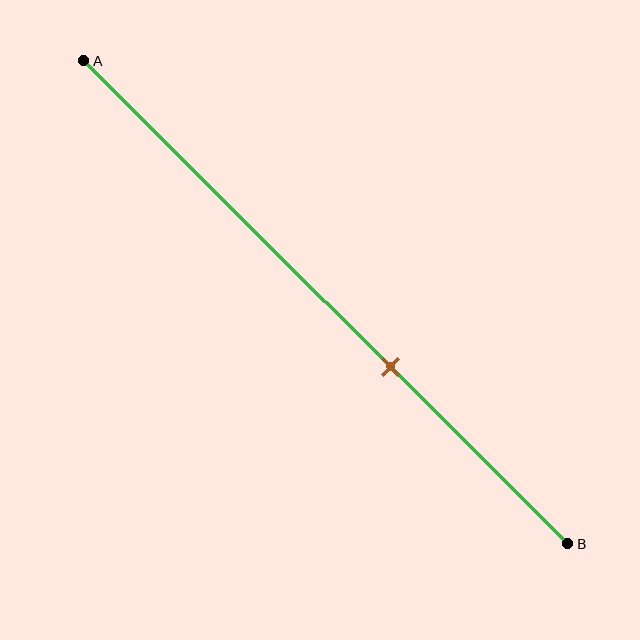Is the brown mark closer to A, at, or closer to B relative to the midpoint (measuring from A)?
The brown mark is closer to point B than the midpoint of segment AB.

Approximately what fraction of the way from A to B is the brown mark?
The brown mark is approximately 65% of the way from A to B.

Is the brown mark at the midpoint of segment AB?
No, the mark is at about 65% from A, not at the 50% midpoint.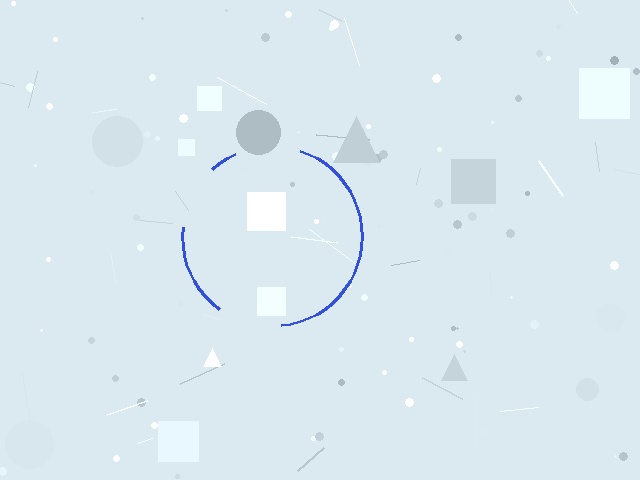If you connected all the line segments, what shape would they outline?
They would outline a circle.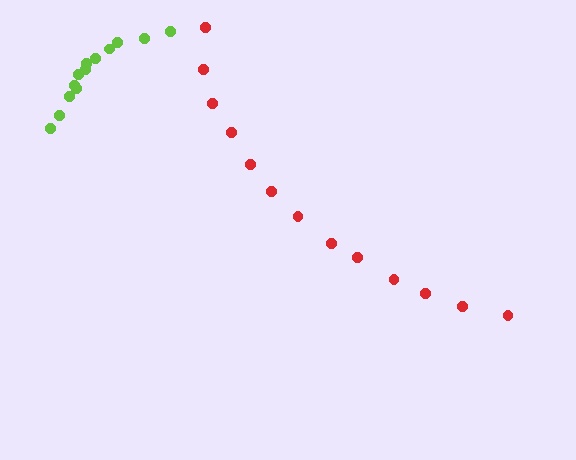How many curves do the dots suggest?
There are 2 distinct paths.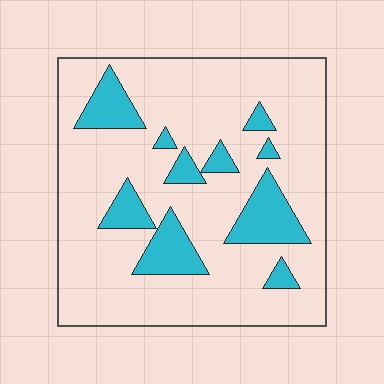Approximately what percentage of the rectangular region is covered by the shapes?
Approximately 20%.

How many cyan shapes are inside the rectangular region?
10.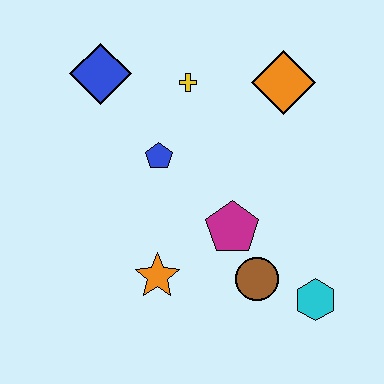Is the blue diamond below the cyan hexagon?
No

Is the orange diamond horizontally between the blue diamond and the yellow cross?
No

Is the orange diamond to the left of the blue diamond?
No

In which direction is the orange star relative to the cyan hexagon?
The orange star is to the left of the cyan hexagon.